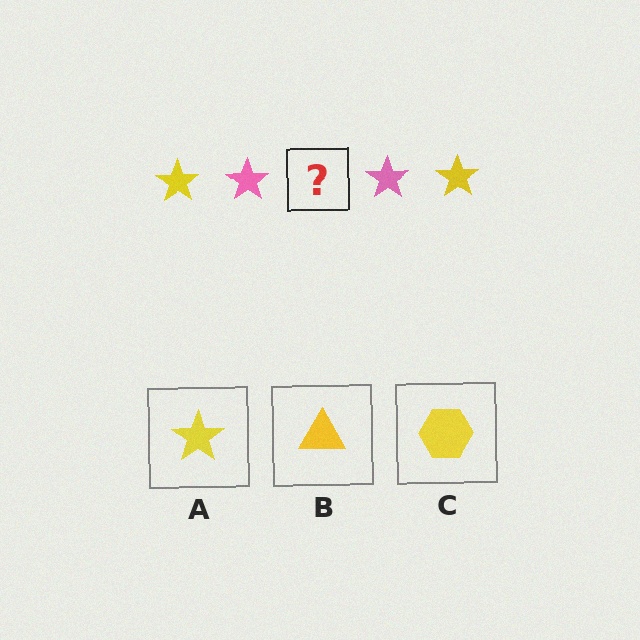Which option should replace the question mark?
Option A.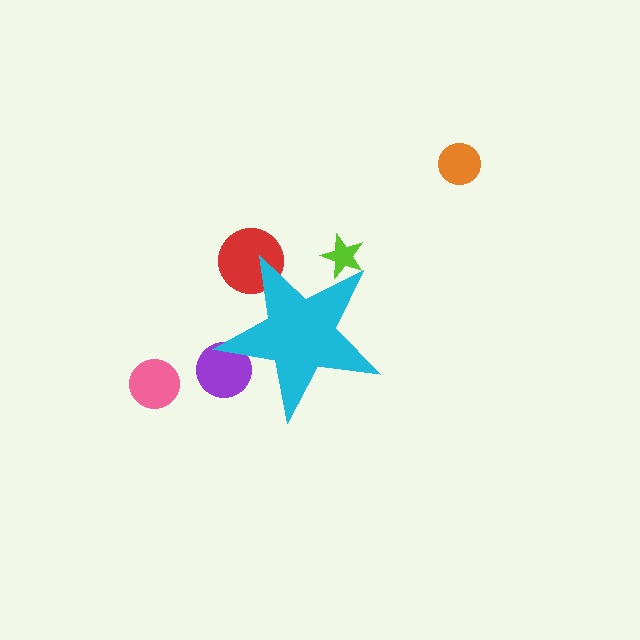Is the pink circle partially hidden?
No, the pink circle is fully visible.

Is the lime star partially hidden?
Yes, the lime star is partially hidden behind the cyan star.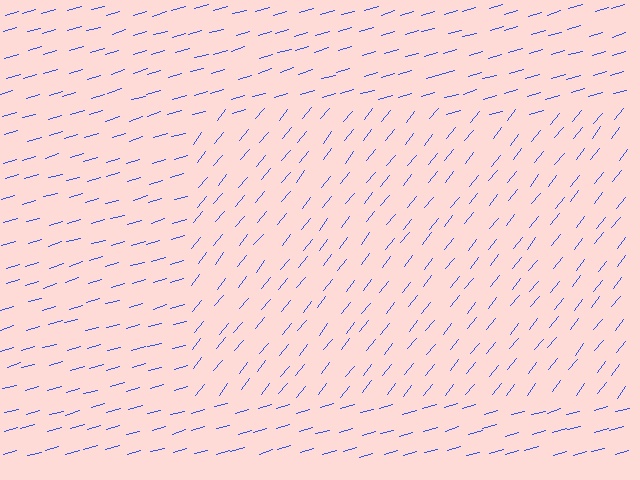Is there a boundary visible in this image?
Yes, there is a texture boundary formed by a change in line orientation.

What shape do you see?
I see a rectangle.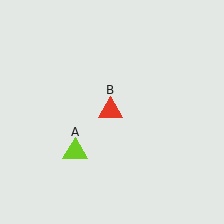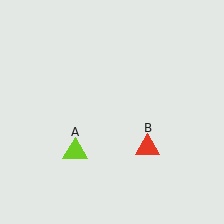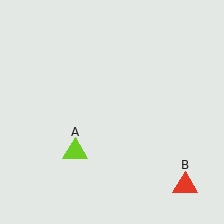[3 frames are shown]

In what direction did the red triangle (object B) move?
The red triangle (object B) moved down and to the right.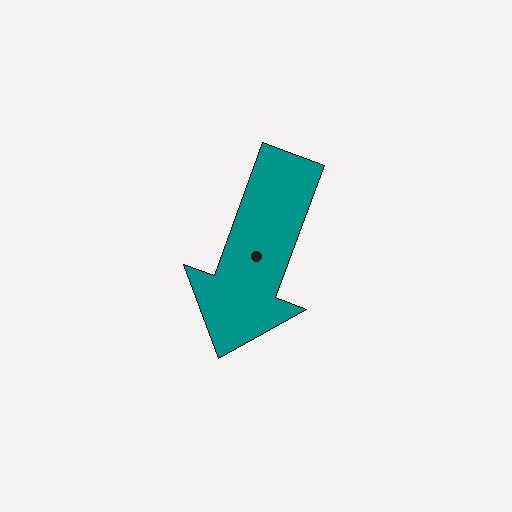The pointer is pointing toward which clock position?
Roughly 7 o'clock.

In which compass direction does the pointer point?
South.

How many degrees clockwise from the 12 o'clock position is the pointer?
Approximately 200 degrees.